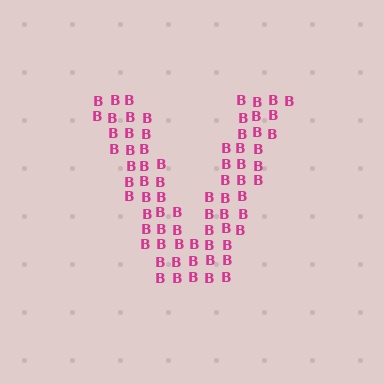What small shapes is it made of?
It is made of small letter B's.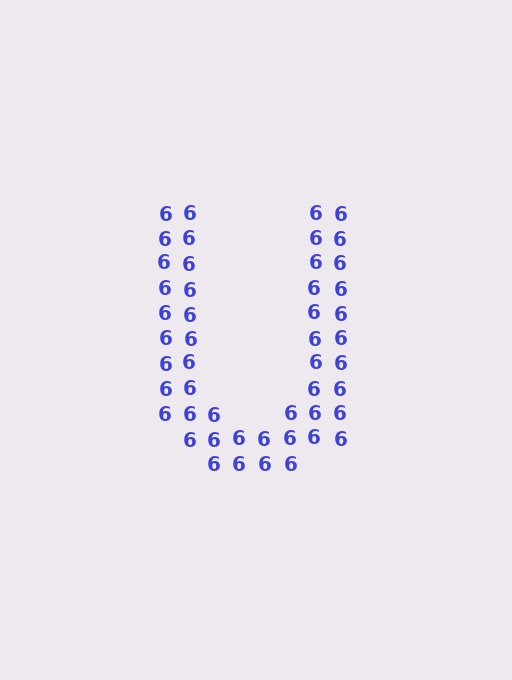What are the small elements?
The small elements are digit 6's.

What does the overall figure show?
The overall figure shows the letter U.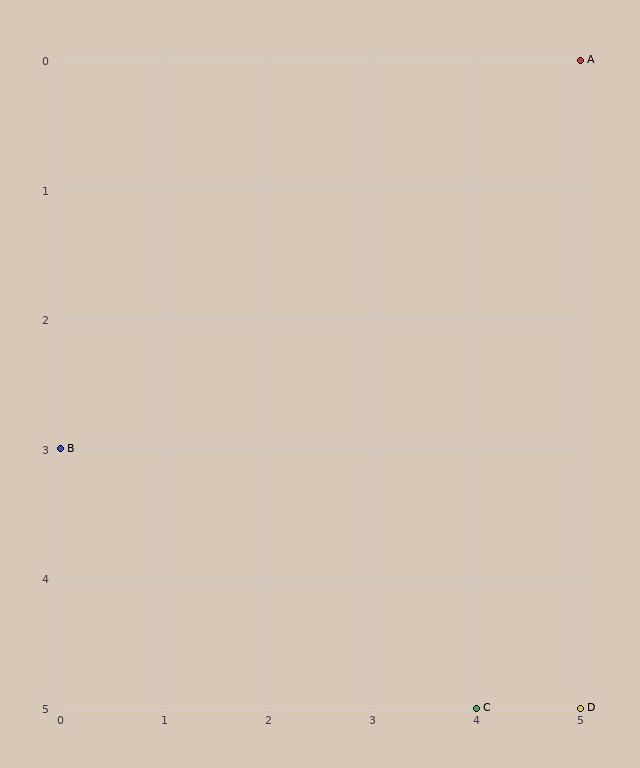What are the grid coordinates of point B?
Point B is at grid coordinates (0, 3).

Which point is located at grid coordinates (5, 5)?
Point D is at (5, 5).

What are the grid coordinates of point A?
Point A is at grid coordinates (5, 0).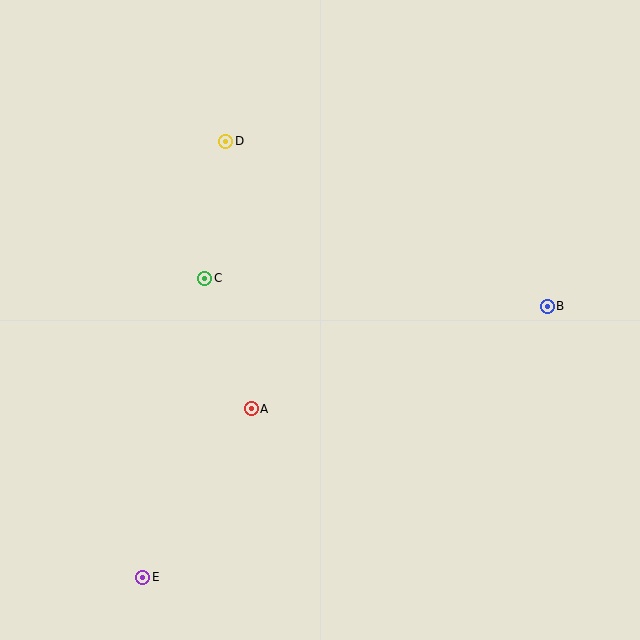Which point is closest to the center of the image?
Point A at (251, 409) is closest to the center.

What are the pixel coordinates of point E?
Point E is at (143, 577).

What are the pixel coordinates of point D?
Point D is at (226, 141).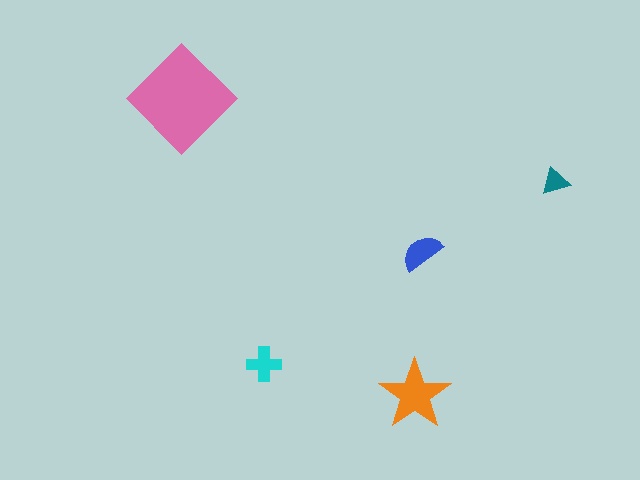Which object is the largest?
The pink diamond.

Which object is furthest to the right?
The teal triangle is rightmost.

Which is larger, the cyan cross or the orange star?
The orange star.